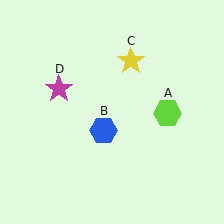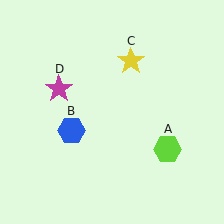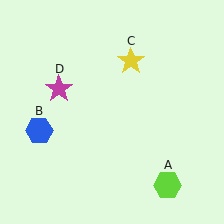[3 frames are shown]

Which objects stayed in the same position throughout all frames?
Yellow star (object C) and magenta star (object D) remained stationary.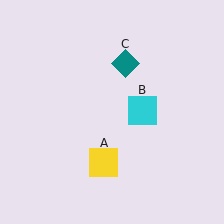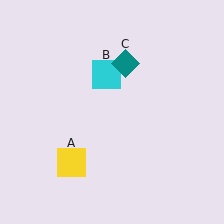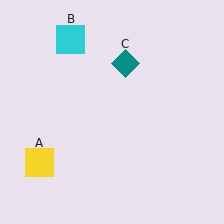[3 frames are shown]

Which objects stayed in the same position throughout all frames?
Teal diamond (object C) remained stationary.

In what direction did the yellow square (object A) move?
The yellow square (object A) moved left.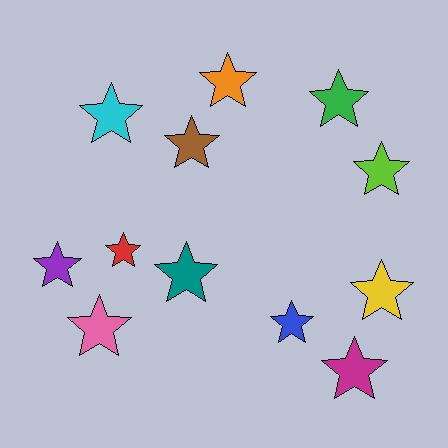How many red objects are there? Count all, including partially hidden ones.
There is 1 red object.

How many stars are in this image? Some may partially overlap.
There are 12 stars.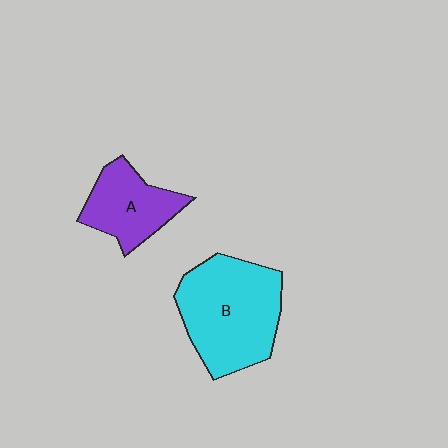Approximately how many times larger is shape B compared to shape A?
Approximately 1.7 times.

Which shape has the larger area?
Shape B (cyan).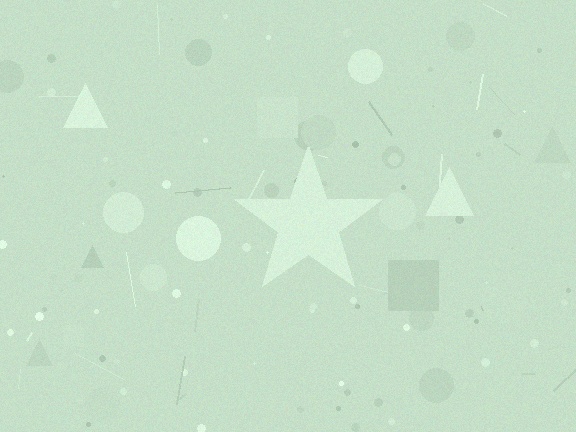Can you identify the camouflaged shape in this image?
The camouflaged shape is a star.